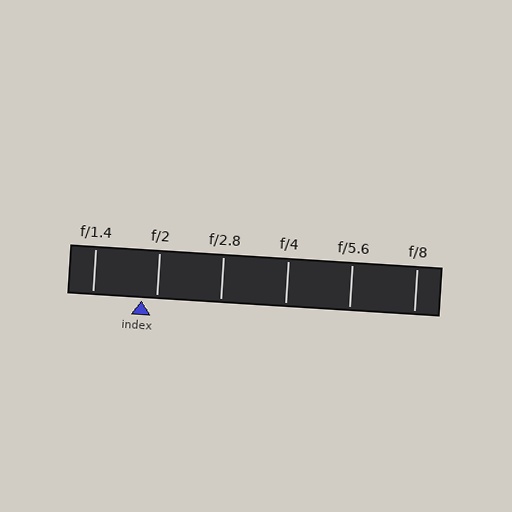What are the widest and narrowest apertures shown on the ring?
The widest aperture shown is f/1.4 and the narrowest is f/8.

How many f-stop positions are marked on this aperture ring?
There are 6 f-stop positions marked.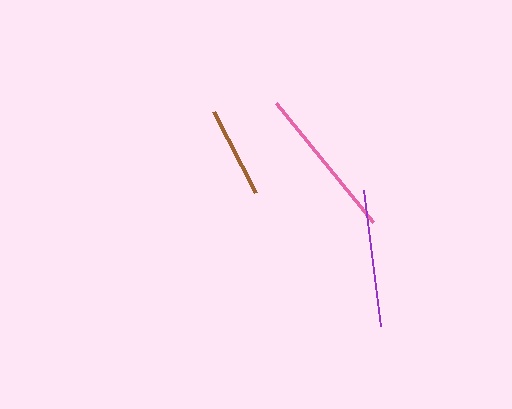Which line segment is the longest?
The pink line is the longest at approximately 154 pixels.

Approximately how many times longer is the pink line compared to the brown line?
The pink line is approximately 1.7 times the length of the brown line.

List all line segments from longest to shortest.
From longest to shortest: pink, purple, brown.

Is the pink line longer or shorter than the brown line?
The pink line is longer than the brown line.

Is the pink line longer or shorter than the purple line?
The pink line is longer than the purple line.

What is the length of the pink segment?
The pink segment is approximately 154 pixels long.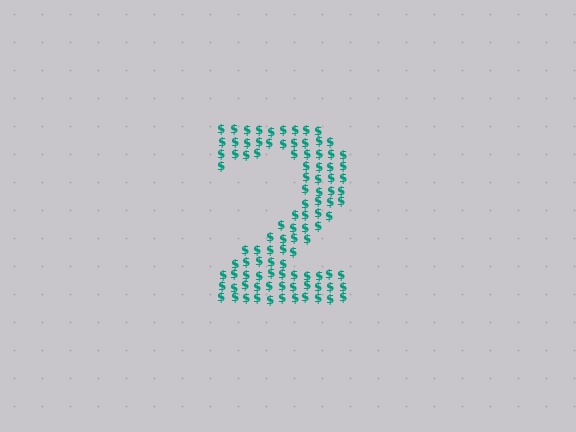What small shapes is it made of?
It is made of small dollar signs.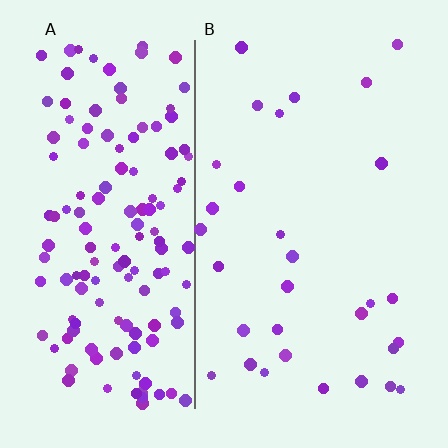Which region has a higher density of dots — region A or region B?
A (the left).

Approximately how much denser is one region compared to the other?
Approximately 4.8× — region A over region B.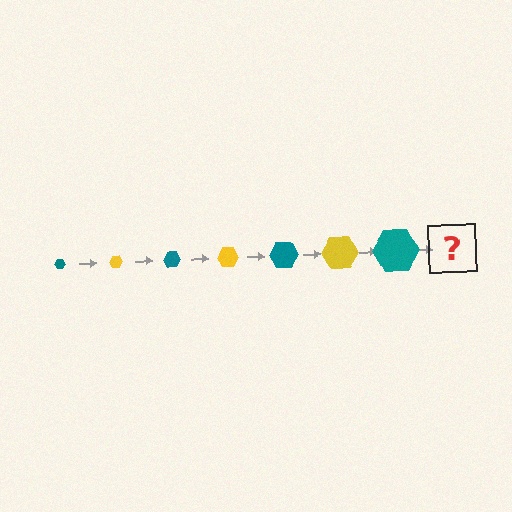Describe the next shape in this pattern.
It should be a yellow hexagon, larger than the previous one.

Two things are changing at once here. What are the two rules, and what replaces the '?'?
The two rules are that the hexagon grows larger each step and the color cycles through teal and yellow. The '?' should be a yellow hexagon, larger than the previous one.